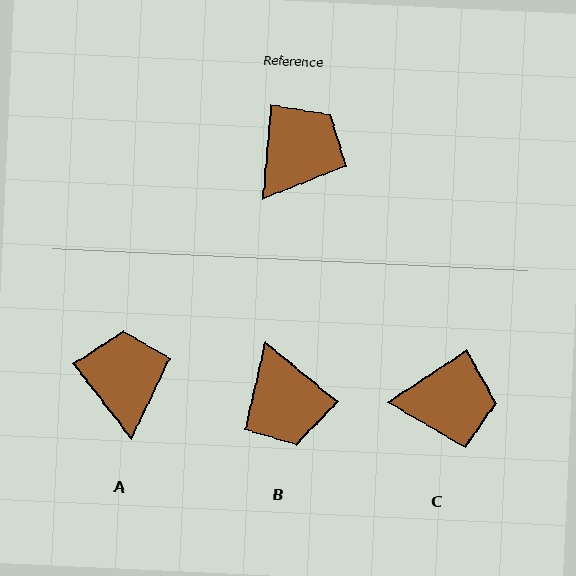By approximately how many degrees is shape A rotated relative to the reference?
Approximately 43 degrees counter-clockwise.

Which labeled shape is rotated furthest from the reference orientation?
B, about 124 degrees away.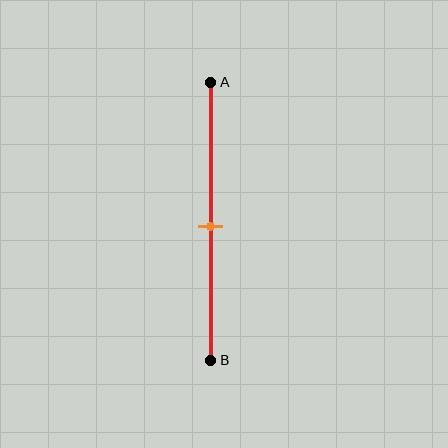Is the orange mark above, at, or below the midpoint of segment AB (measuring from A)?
The orange mark is approximately at the midpoint of segment AB.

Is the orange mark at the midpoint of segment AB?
Yes, the mark is approximately at the midpoint.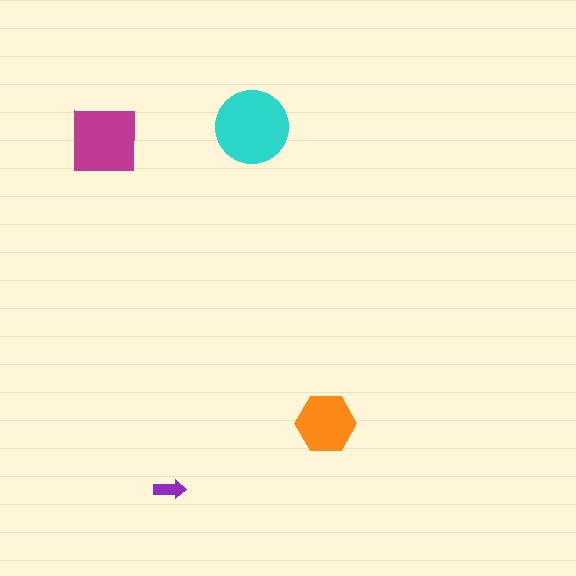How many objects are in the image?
There are 4 objects in the image.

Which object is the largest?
The cyan circle.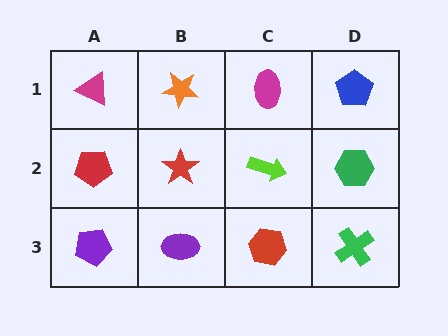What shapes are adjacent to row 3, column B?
A red star (row 2, column B), a purple pentagon (row 3, column A), a red hexagon (row 3, column C).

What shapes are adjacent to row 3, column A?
A red pentagon (row 2, column A), a purple ellipse (row 3, column B).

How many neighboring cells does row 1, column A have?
2.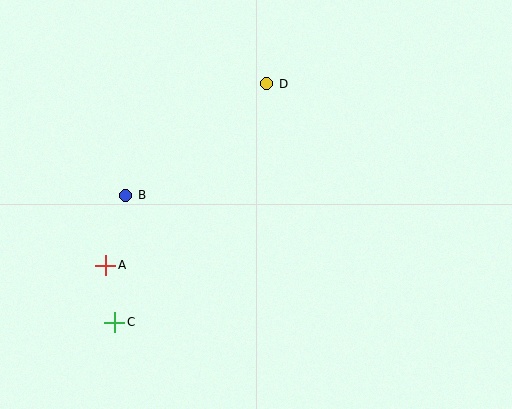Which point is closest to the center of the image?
Point D at (267, 84) is closest to the center.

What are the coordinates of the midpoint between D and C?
The midpoint between D and C is at (191, 203).